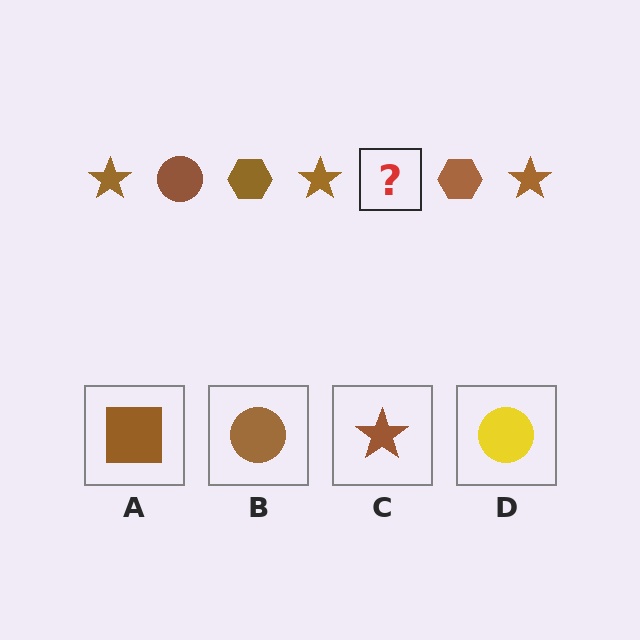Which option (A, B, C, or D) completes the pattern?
B.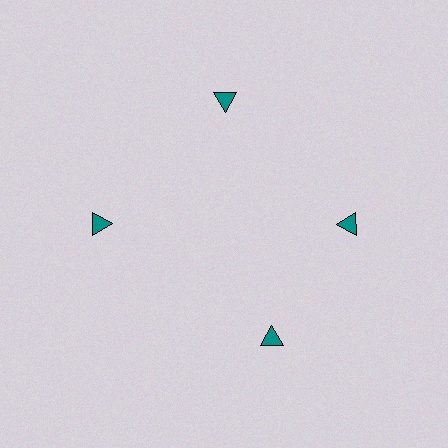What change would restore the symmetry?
The symmetry would be restored by rotating it back into even spacing with its neighbors so that all 4 triangles sit at equal angles and equal distance from the center.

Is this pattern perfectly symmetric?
No. The 4 teal triangles are arranged in a ring, but one element near the 6 o'clock position is rotated out of alignment along the ring, breaking the 4-fold rotational symmetry.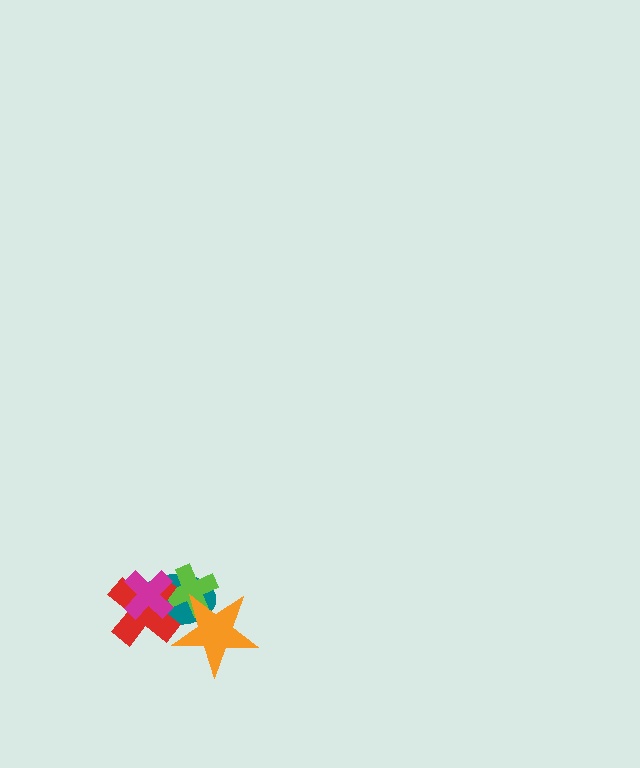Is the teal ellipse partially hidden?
Yes, it is partially covered by another shape.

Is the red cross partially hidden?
Yes, it is partially covered by another shape.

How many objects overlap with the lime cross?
4 objects overlap with the lime cross.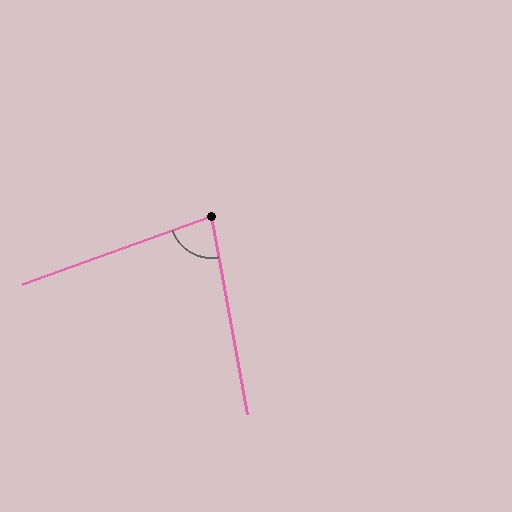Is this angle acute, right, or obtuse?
It is acute.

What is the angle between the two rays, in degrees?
Approximately 81 degrees.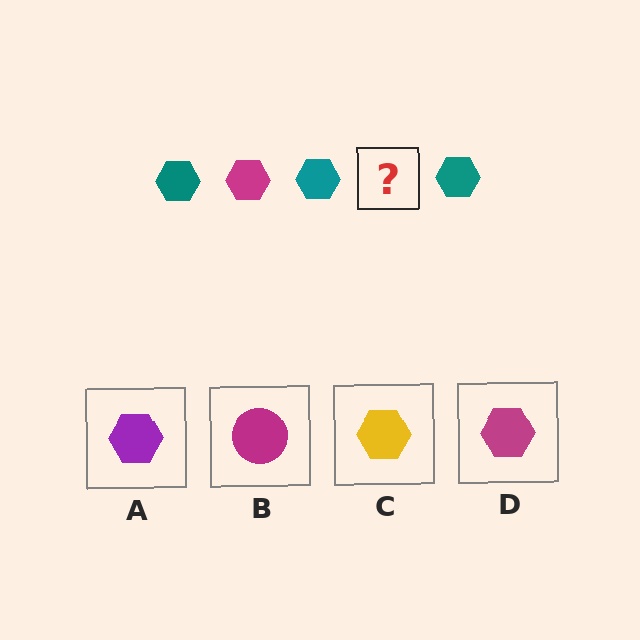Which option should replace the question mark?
Option D.